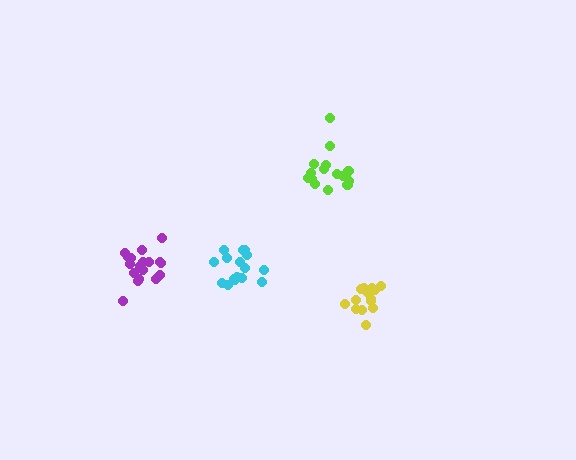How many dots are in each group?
Group 1: 15 dots, Group 2: 16 dots, Group 3: 15 dots, Group 4: 18 dots (64 total).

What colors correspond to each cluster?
The clusters are colored: lime, cyan, yellow, purple.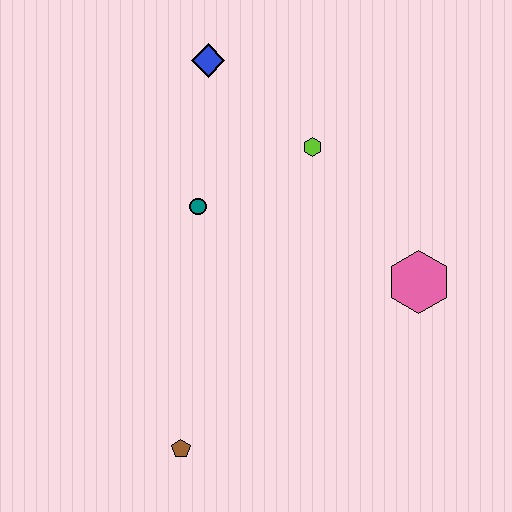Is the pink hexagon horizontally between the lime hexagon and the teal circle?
No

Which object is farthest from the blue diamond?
The brown pentagon is farthest from the blue diamond.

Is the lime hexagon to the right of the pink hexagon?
No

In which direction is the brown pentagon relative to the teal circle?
The brown pentagon is below the teal circle.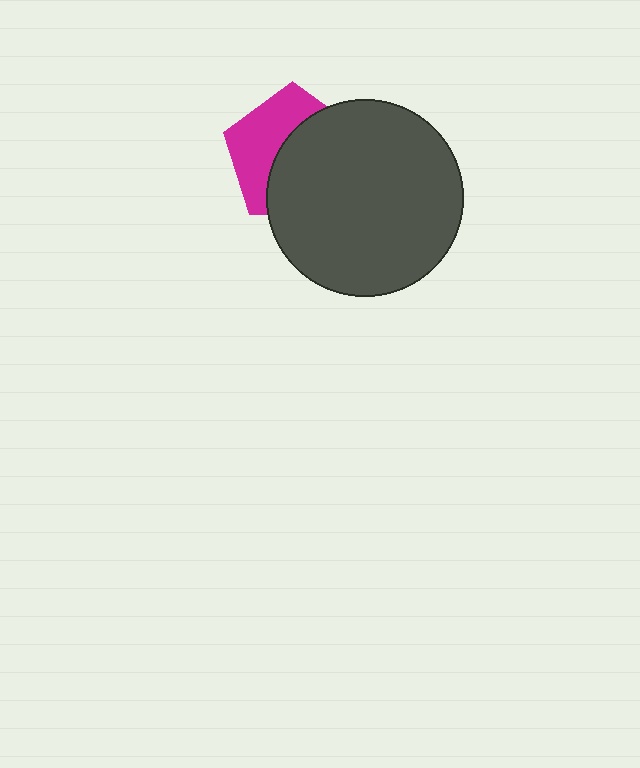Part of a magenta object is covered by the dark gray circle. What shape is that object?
It is a pentagon.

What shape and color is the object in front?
The object in front is a dark gray circle.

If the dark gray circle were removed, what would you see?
You would see the complete magenta pentagon.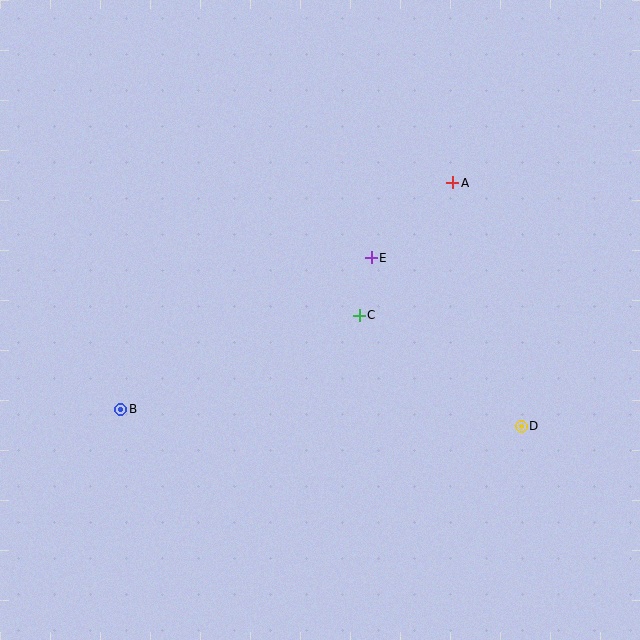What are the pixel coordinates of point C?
Point C is at (359, 315).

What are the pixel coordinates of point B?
Point B is at (121, 409).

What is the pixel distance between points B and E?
The distance between B and E is 293 pixels.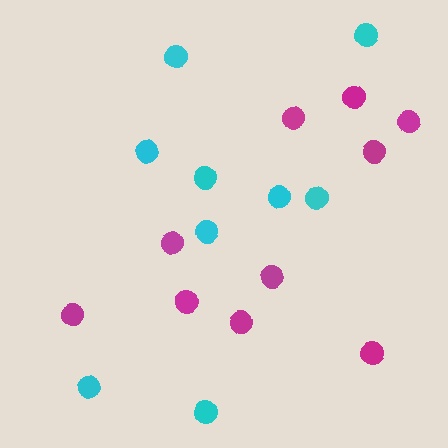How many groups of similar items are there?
There are 2 groups: one group of cyan circles (9) and one group of magenta circles (10).